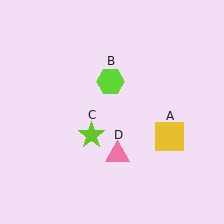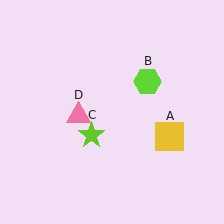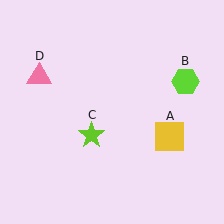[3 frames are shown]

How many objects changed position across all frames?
2 objects changed position: lime hexagon (object B), pink triangle (object D).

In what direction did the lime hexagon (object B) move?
The lime hexagon (object B) moved right.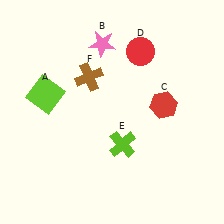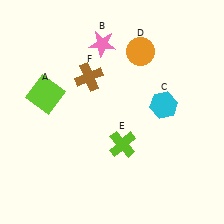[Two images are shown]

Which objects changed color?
C changed from red to cyan. D changed from red to orange.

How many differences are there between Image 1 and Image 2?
There are 2 differences between the two images.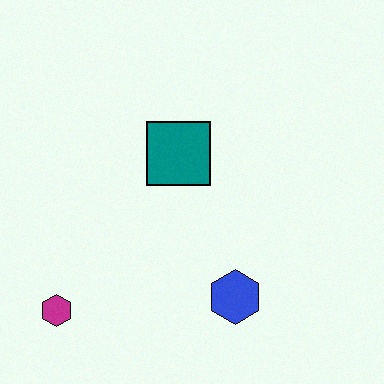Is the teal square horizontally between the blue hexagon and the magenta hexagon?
Yes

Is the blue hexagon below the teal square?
Yes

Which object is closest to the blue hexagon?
The teal square is closest to the blue hexagon.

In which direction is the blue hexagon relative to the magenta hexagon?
The blue hexagon is to the right of the magenta hexagon.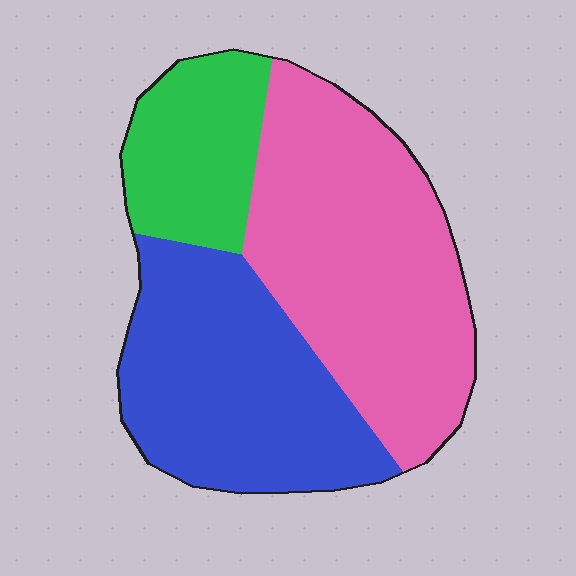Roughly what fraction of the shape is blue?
Blue covers 36% of the shape.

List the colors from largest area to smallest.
From largest to smallest: pink, blue, green.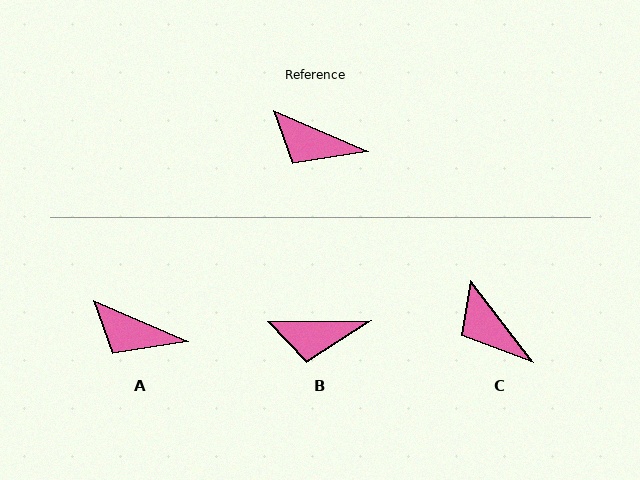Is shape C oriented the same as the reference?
No, it is off by about 30 degrees.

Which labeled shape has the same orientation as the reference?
A.